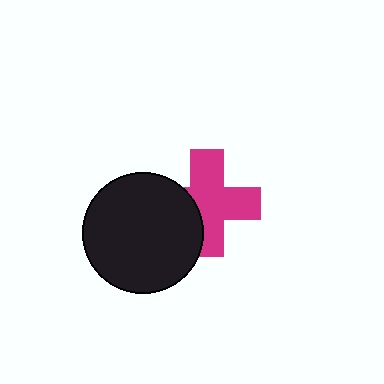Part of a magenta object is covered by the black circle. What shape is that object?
It is a cross.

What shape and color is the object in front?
The object in front is a black circle.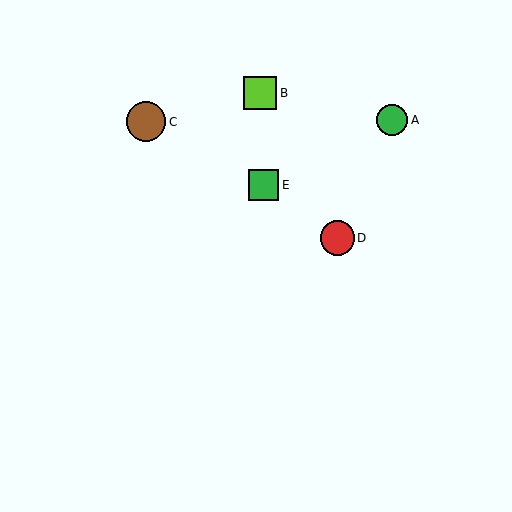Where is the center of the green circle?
The center of the green circle is at (392, 120).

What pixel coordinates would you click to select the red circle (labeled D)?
Click at (337, 238) to select the red circle D.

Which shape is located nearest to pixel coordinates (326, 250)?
The red circle (labeled D) at (337, 238) is nearest to that location.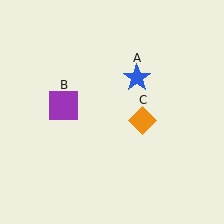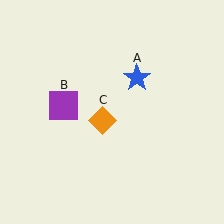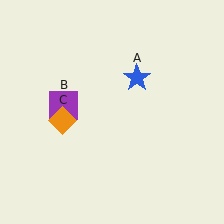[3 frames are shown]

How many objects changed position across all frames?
1 object changed position: orange diamond (object C).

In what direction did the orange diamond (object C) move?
The orange diamond (object C) moved left.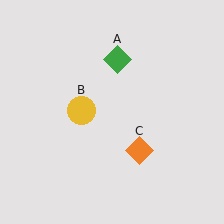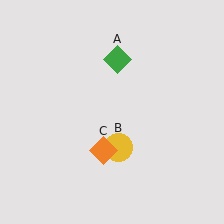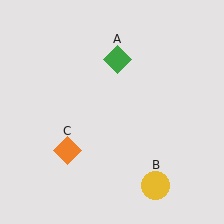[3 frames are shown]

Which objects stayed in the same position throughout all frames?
Green diamond (object A) remained stationary.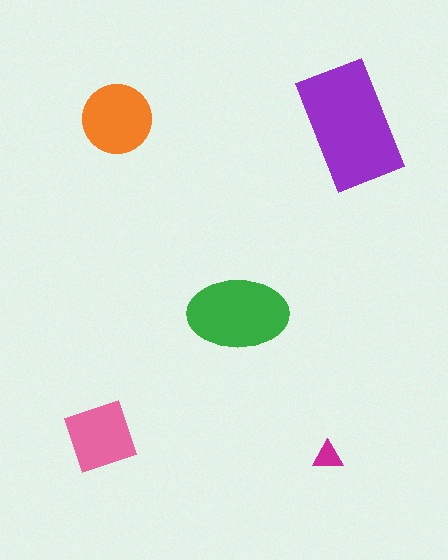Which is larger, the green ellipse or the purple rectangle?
The purple rectangle.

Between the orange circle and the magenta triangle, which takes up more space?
The orange circle.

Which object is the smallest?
The magenta triangle.